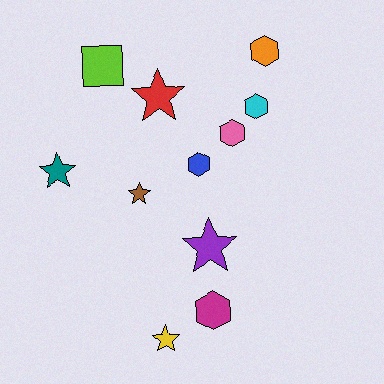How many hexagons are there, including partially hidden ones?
There are 5 hexagons.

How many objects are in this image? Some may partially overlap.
There are 11 objects.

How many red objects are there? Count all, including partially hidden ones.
There is 1 red object.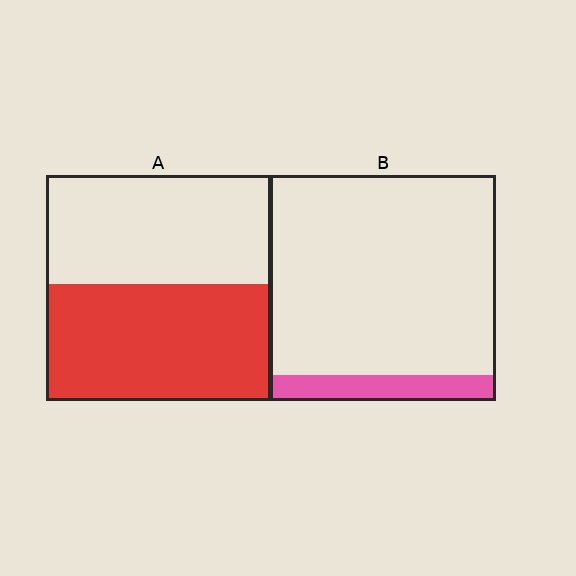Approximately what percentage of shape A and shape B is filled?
A is approximately 50% and B is approximately 10%.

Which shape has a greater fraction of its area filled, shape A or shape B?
Shape A.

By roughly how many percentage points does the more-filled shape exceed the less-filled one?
By roughly 40 percentage points (A over B).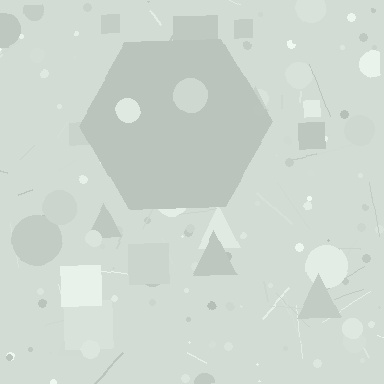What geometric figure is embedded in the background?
A hexagon is embedded in the background.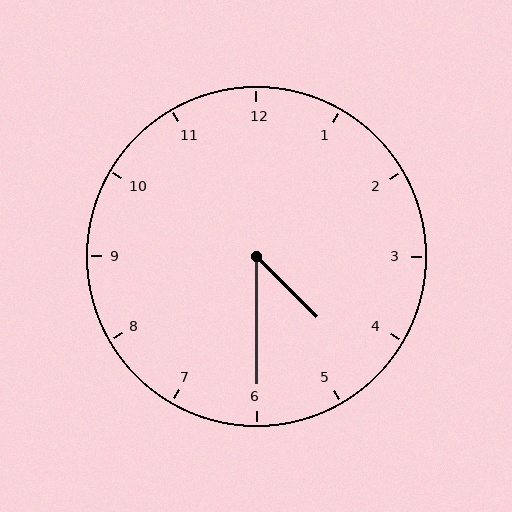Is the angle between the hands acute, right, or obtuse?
It is acute.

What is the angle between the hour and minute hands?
Approximately 45 degrees.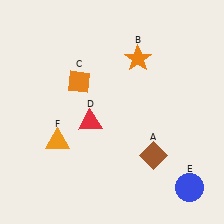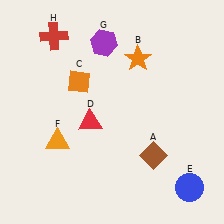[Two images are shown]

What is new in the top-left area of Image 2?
A red cross (H) was added in the top-left area of Image 2.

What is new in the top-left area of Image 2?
A purple hexagon (G) was added in the top-left area of Image 2.